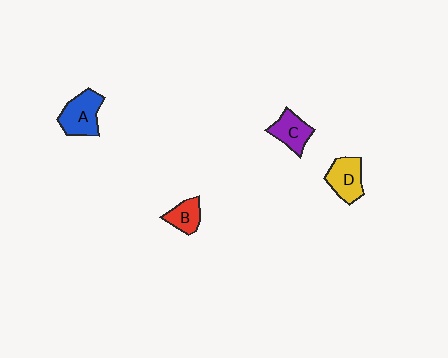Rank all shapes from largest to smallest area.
From largest to smallest: A (blue), D (yellow), C (purple), B (red).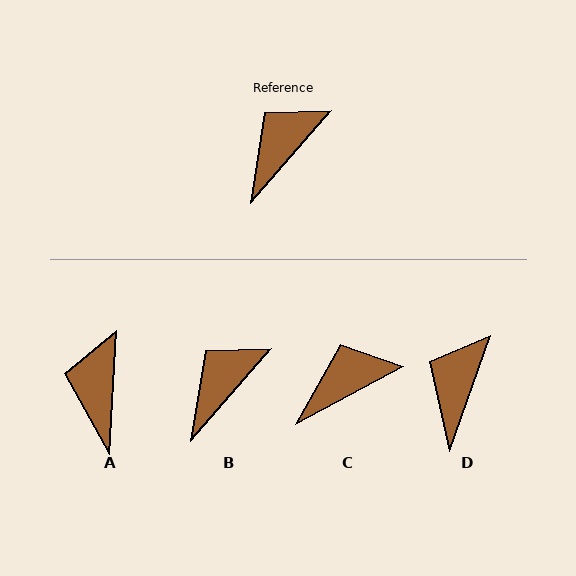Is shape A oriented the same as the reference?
No, it is off by about 38 degrees.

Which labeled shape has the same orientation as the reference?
B.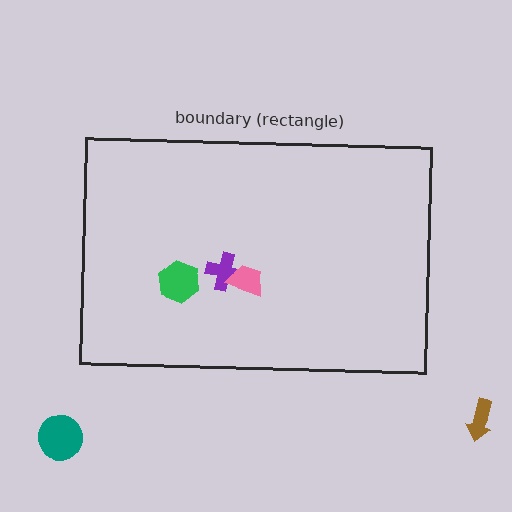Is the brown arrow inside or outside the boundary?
Outside.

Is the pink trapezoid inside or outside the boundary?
Inside.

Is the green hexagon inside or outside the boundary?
Inside.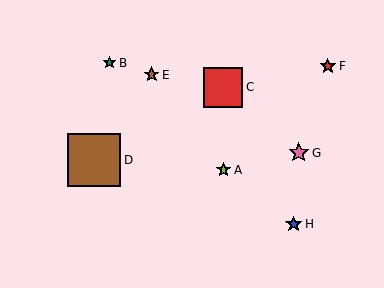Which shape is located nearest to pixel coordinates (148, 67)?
The brown star (labeled E) at (152, 75) is nearest to that location.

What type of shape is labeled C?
Shape C is a red square.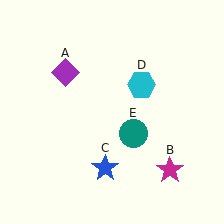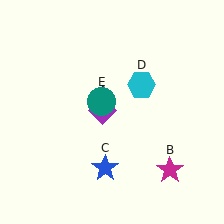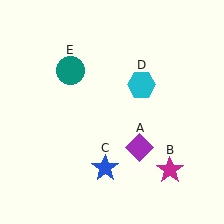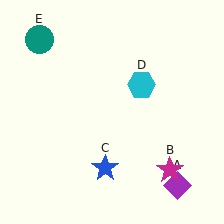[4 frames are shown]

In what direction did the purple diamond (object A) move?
The purple diamond (object A) moved down and to the right.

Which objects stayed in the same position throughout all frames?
Magenta star (object B) and blue star (object C) and cyan hexagon (object D) remained stationary.